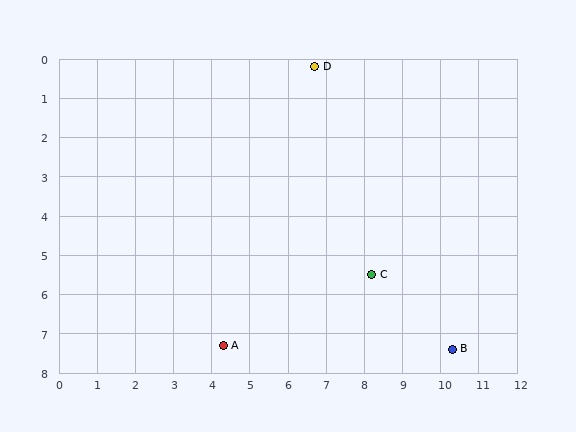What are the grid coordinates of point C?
Point C is at approximately (8.2, 5.5).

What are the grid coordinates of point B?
Point B is at approximately (10.3, 7.4).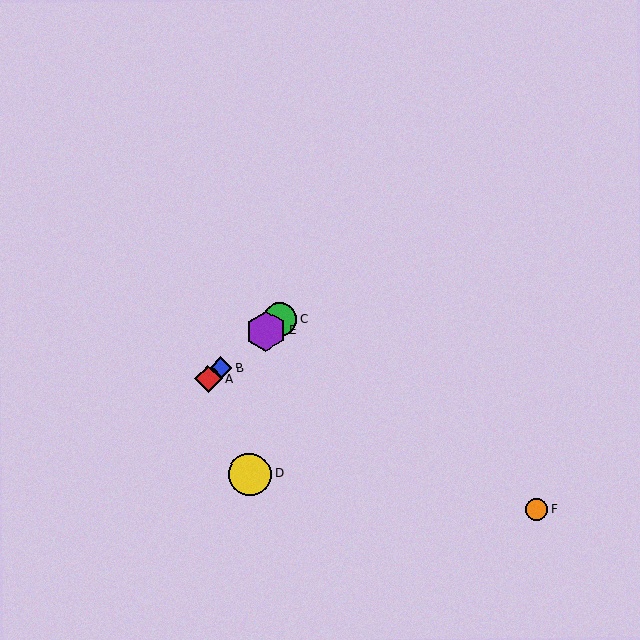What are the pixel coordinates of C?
Object C is at (280, 320).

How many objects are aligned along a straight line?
4 objects (A, B, C, E) are aligned along a straight line.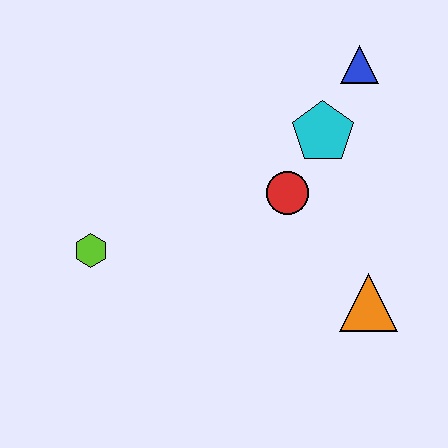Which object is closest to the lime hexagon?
The red circle is closest to the lime hexagon.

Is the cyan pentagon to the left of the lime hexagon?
No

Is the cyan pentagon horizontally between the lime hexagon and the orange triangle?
Yes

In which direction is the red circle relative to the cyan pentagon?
The red circle is below the cyan pentagon.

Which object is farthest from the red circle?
The lime hexagon is farthest from the red circle.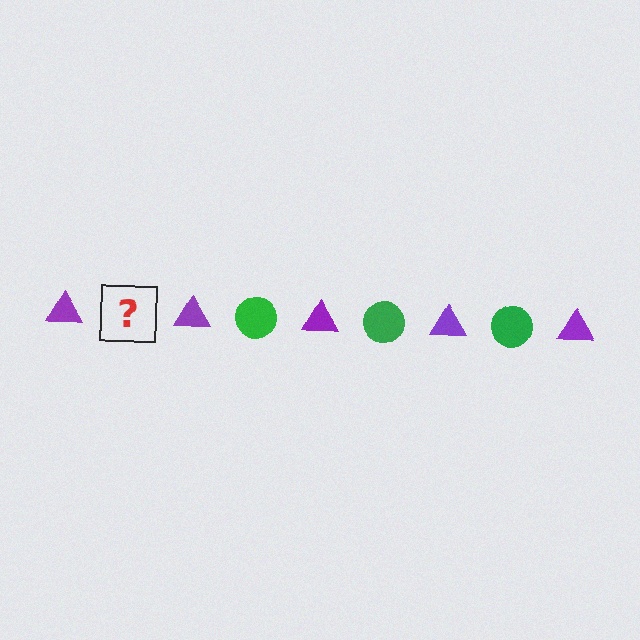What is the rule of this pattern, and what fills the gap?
The rule is that the pattern alternates between purple triangle and green circle. The gap should be filled with a green circle.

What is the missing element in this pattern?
The missing element is a green circle.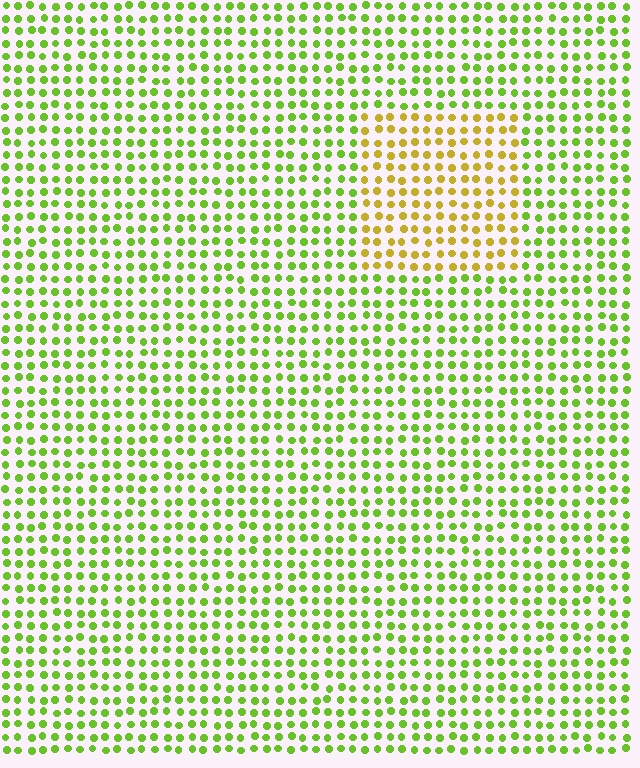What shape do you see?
I see a rectangle.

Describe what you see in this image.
The image is filled with small lime elements in a uniform arrangement. A rectangle-shaped region is visible where the elements are tinted to a slightly different hue, forming a subtle color boundary.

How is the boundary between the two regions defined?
The boundary is defined purely by a slight shift in hue (about 44 degrees). Spacing, size, and orientation are identical on both sides.